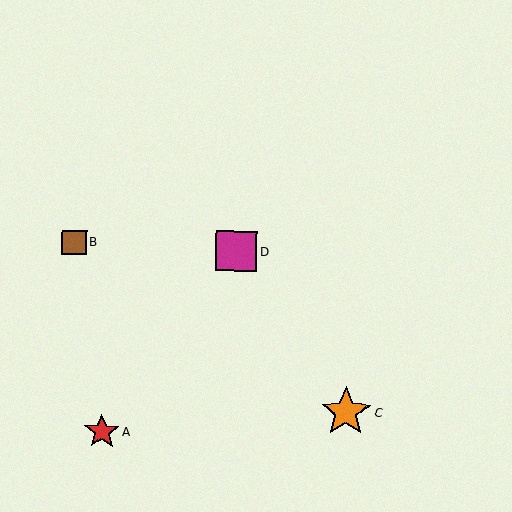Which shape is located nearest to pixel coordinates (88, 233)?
The brown square (labeled B) at (74, 242) is nearest to that location.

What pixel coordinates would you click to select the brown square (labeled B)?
Click at (74, 242) to select the brown square B.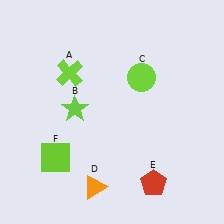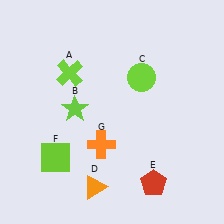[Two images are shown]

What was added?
An orange cross (G) was added in Image 2.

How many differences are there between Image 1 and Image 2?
There is 1 difference between the two images.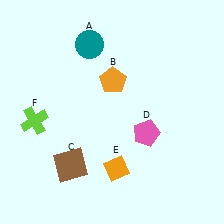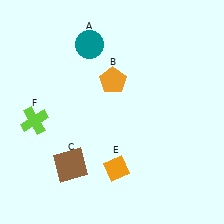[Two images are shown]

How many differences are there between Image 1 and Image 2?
There is 1 difference between the two images.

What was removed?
The pink pentagon (D) was removed in Image 2.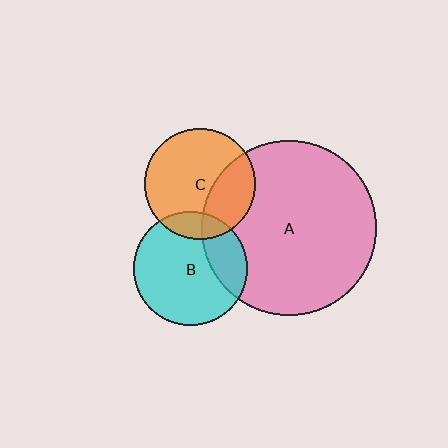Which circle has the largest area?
Circle A (pink).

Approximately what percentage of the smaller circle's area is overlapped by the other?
Approximately 25%.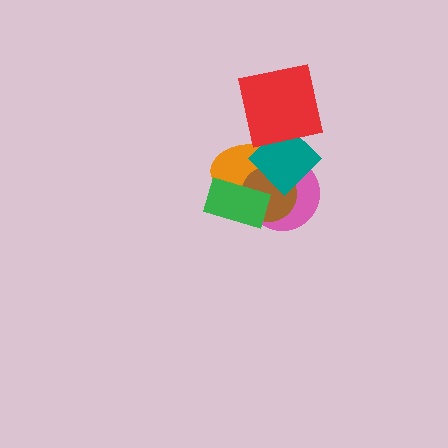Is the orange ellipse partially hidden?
Yes, it is partially covered by another shape.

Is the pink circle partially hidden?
Yes, it is partially covered by another shape.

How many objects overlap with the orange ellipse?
5 objects overlap with the orange ellipse.